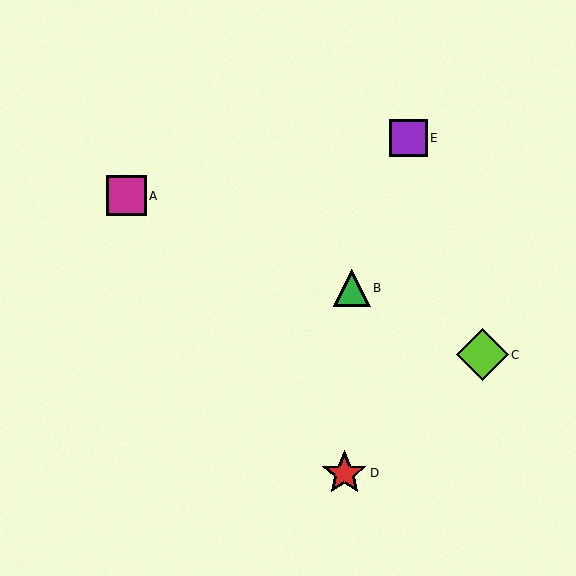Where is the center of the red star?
The center of the red star is at (344, 473).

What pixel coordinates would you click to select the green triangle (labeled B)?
Click at (352, 288) to select the green triangle B.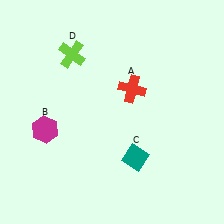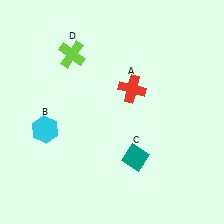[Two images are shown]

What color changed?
The hexagon (B) changed from magenta in Image 1 to cyan in Image 2.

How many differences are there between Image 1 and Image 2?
There is 1 difference between the two images.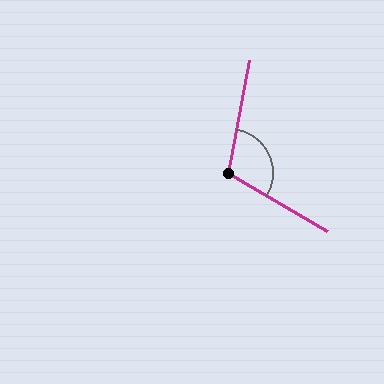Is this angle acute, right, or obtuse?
It is obtuse.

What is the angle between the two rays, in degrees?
Approximately 110 degrees.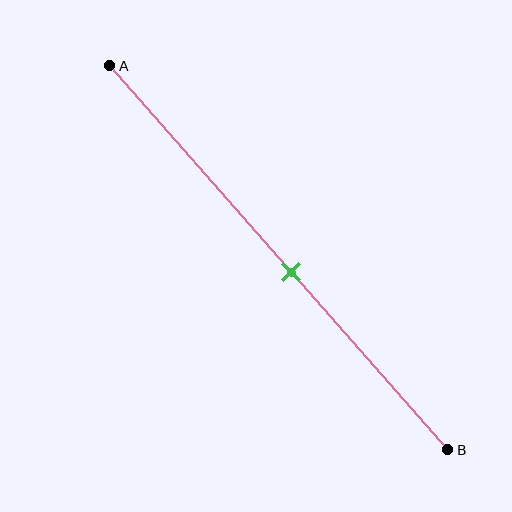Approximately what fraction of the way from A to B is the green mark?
The green mark is approximately 55% of the way from A to B.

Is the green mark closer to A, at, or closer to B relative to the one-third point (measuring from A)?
The green mark is closer to point B than the one-third point of segment AB.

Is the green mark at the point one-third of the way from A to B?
No, the mark is at about 55% from A, not at the 33% one-third point.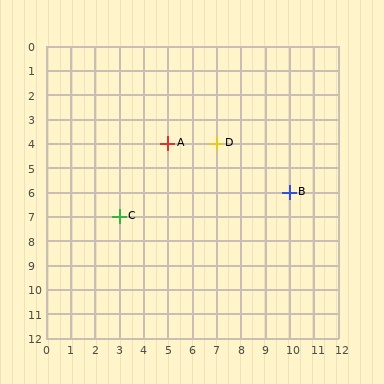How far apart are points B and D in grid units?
Points B and D are 3 columns and 2 rows apart (about 3.6 grid units diagonally).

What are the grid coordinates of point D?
Point D is at grid coordinates (7, 4).